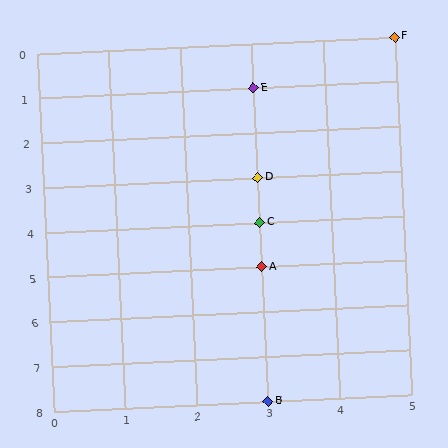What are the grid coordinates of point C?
Point C is at grid coordinates (3, 4).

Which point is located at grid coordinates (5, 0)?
Point F is at (5, 0).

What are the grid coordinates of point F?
Point F is at grid coordinates (5, 0).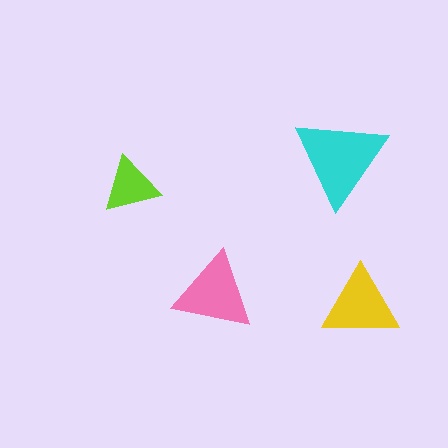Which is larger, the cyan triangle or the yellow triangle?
The cyan one.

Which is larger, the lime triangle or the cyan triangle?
The cyan one.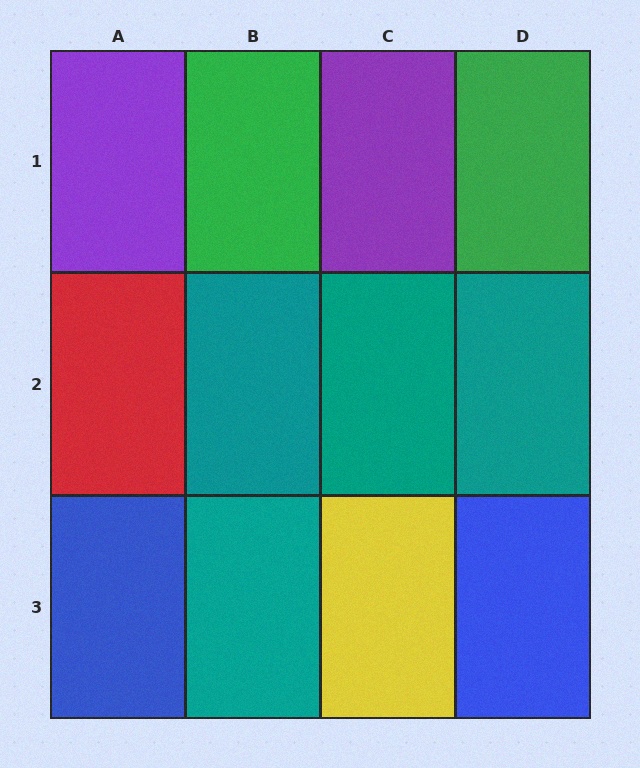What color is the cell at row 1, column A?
Purple.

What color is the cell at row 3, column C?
Yellow.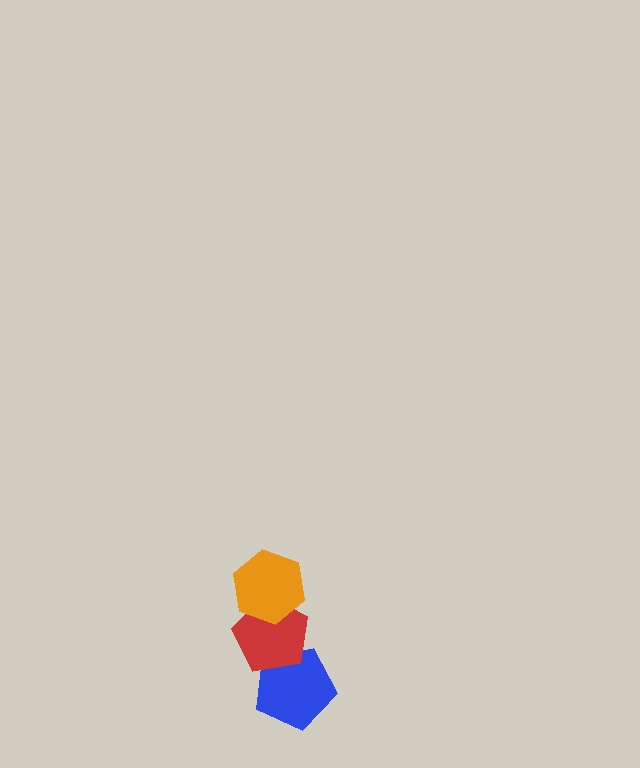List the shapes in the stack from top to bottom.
From top to bottom: the orange hexagon, the red pentagon, the blue pentagon.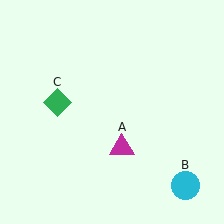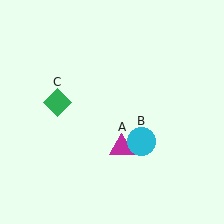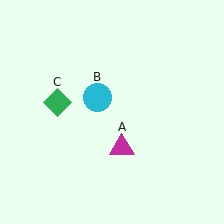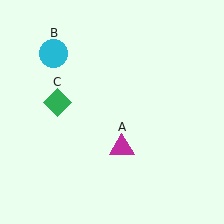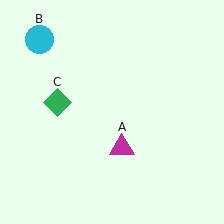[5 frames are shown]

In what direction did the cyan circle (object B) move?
The cyan circle (object B) moved up and to the left.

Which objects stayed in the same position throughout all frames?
Magenta triangle (object A) and green diamond (object C) remained stationary.